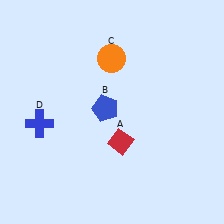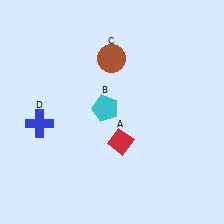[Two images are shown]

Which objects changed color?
B changed from blue to cyan. C changed from orange to brown.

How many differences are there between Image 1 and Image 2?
There are 2 differences between the two images.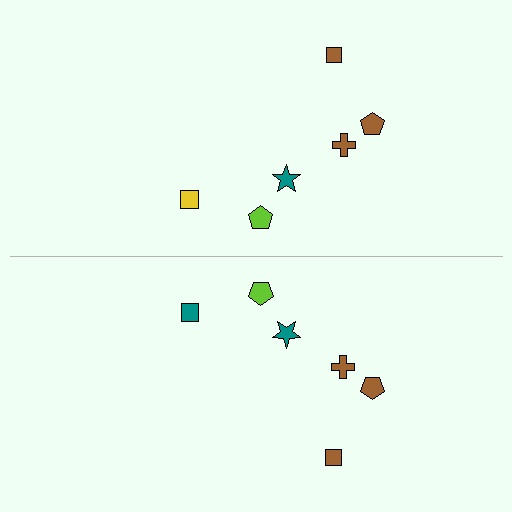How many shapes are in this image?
There are 12 shapes in this image.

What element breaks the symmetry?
The teal square on the bottom side breaks the symmetry — its mirror counterpart is yellow.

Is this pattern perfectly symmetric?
No, the pattern is not perfectly symmetric. The teal square on the bottom side breaks the symmetry — its mirror counterpart is yellow.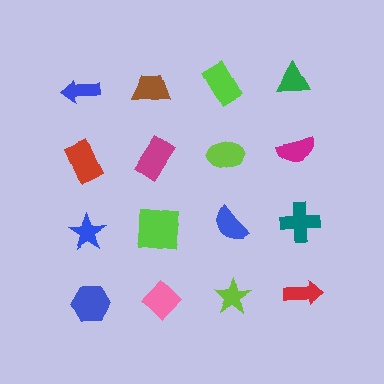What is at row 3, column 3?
A blue semicircle.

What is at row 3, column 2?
A lime square.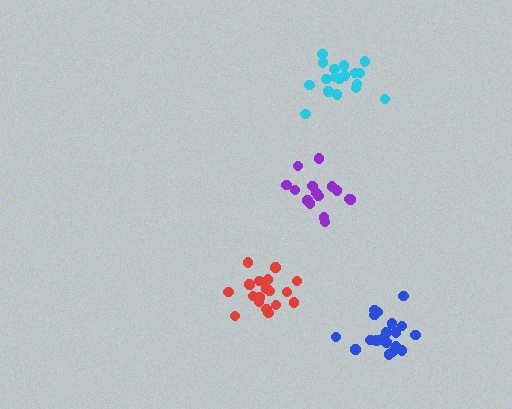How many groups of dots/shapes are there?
There are 4 groups.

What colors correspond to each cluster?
The clusters are colored: blue, cyan, red, purple.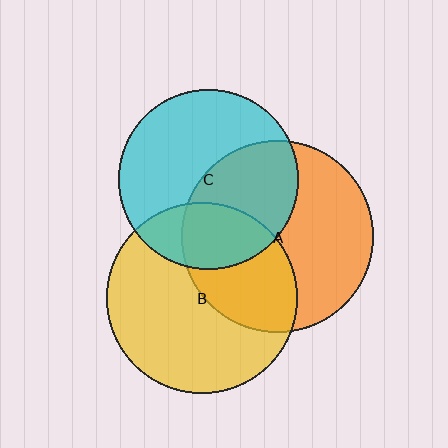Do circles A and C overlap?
Yes.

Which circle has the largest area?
Circle A (orange).